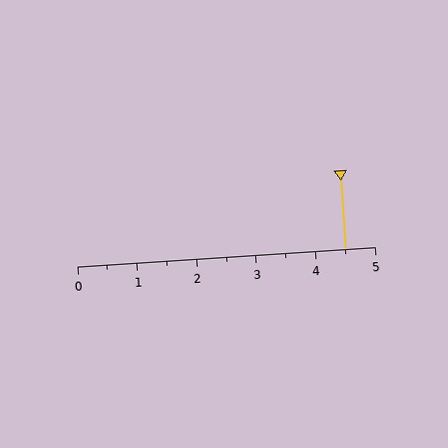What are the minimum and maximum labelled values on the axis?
The axis runs from 0 to 5.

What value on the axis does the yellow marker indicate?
The marker indicates approximately 4.5.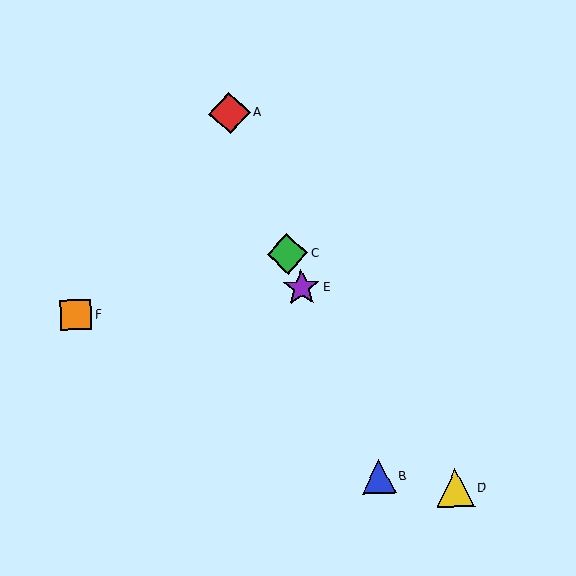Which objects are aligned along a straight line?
Objects A, B, C, E are aligned along a straight line.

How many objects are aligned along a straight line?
4 objects (A, B, C, E) are aligned along a straight line.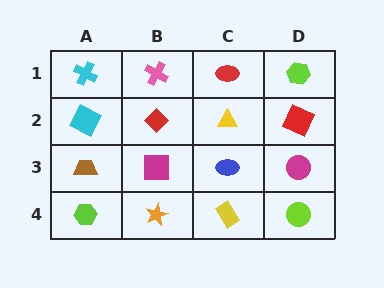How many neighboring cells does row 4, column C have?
3.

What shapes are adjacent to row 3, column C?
A yellow triangle (row 2, column C), a yellow rectangle (row 4, column C), a magenta square (row 3, column B), a magenta circle (row 3, column D).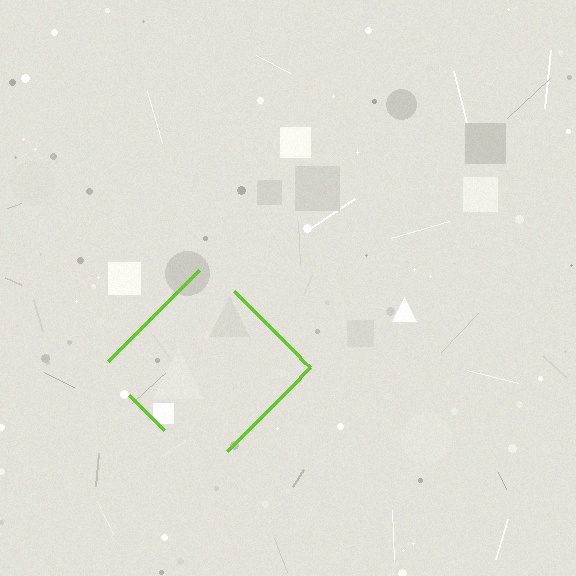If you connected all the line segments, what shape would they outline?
They would outline a diamond.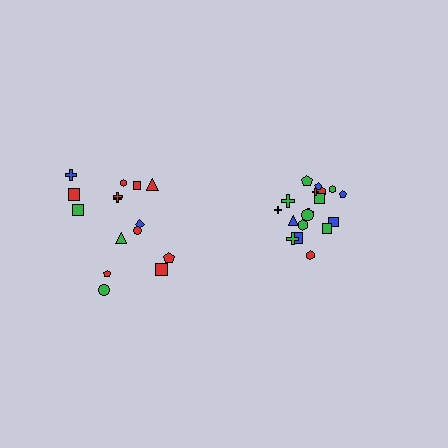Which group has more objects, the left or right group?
The right group.